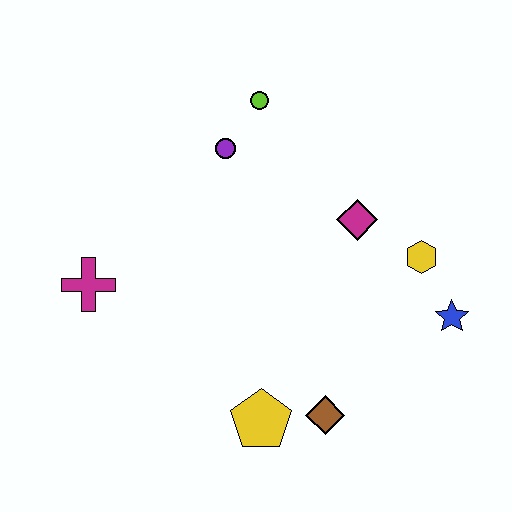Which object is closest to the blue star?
The yellow hexagon is closest to the blue star.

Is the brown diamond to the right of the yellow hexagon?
No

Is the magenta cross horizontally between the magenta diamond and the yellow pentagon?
No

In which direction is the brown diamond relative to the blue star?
The brown diamond is to the left of the blue star.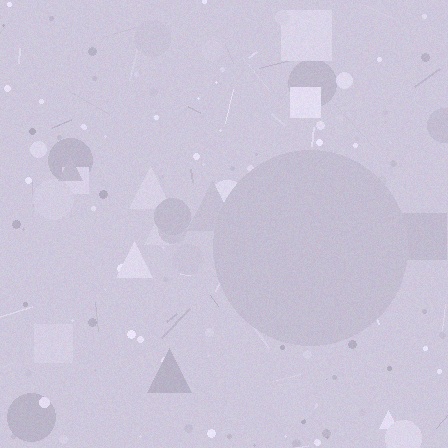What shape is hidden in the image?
A circle is hidden in the image.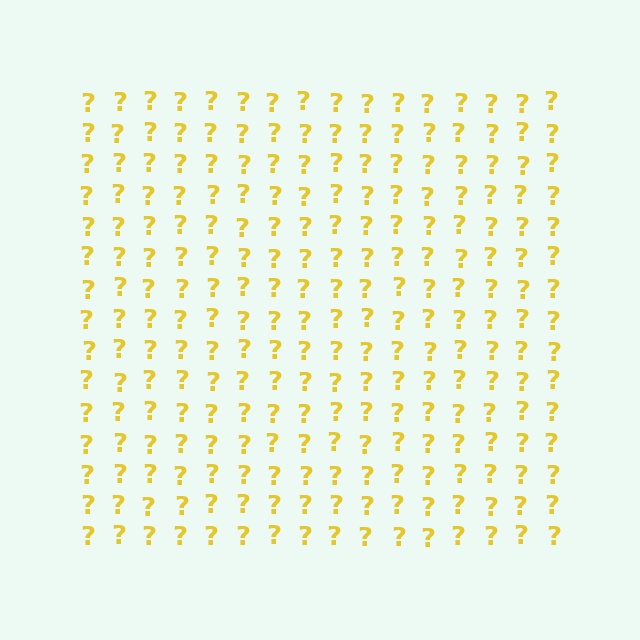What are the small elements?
The small elements are question marks.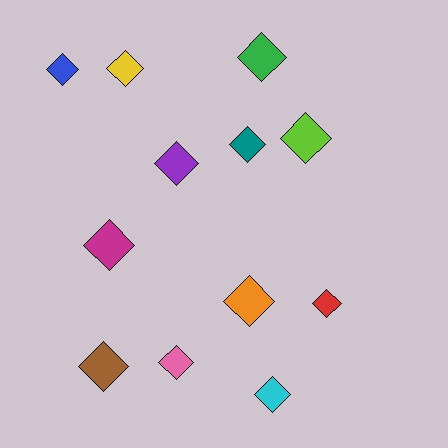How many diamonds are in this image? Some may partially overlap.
There are 12 diamonds.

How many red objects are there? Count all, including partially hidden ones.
There is 1 red object.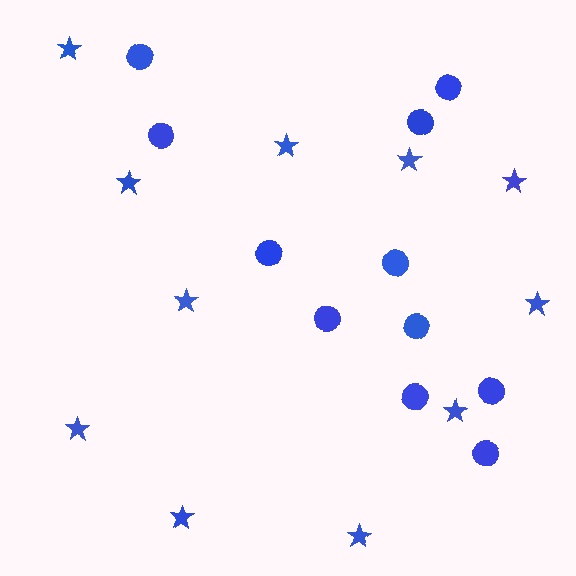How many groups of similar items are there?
There are 2 groups: one group of circles (11) and one group of stars (11).